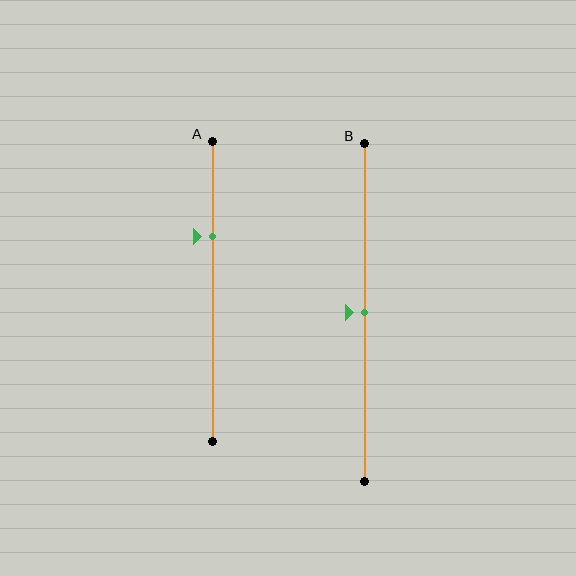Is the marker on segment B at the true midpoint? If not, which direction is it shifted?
Yes, the marker on segment B is at the true midpoint.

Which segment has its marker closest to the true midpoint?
Segment B has its marker closest to the true midpoint.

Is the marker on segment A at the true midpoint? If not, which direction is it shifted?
No, the marker on segment A is shifted upward by about 18% of the segment length.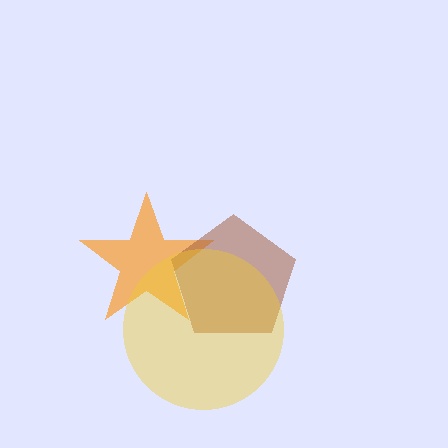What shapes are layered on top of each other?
The layered shapes are: an orange star, a brown pentagon, a yellow circle.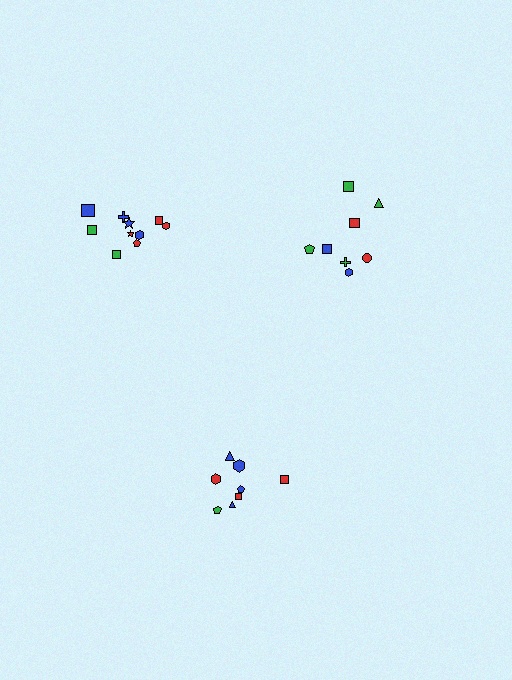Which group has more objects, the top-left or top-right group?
The top-left group.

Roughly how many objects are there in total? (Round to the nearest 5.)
Roughly 25 objects in total.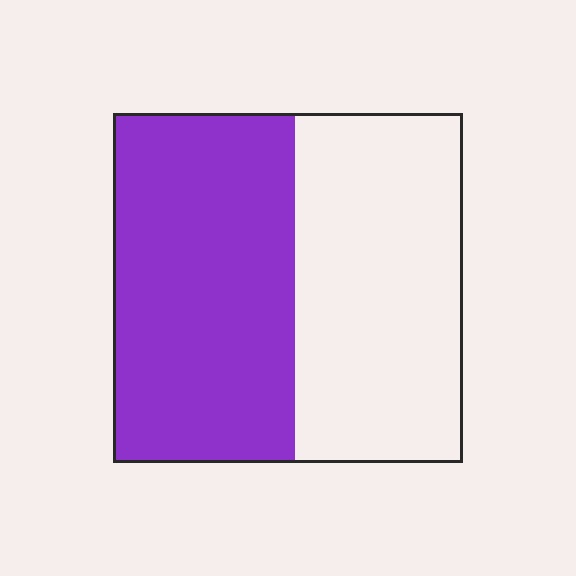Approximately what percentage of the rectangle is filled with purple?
Approximately 50%.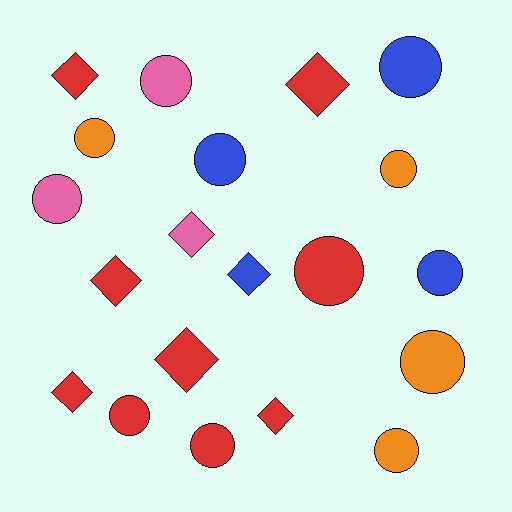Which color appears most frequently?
Red, with 9 objects.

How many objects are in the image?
There are 20 objects.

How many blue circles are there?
There are 3 blue circles.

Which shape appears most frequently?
Circle, with 12 objects.